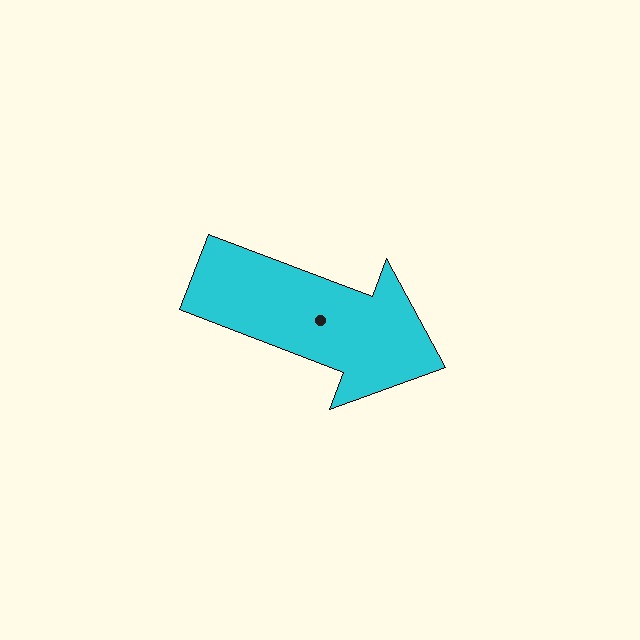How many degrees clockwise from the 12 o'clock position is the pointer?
Approximately 111 degrees.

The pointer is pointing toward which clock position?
Roughly 4 o'clock.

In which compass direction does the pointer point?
East.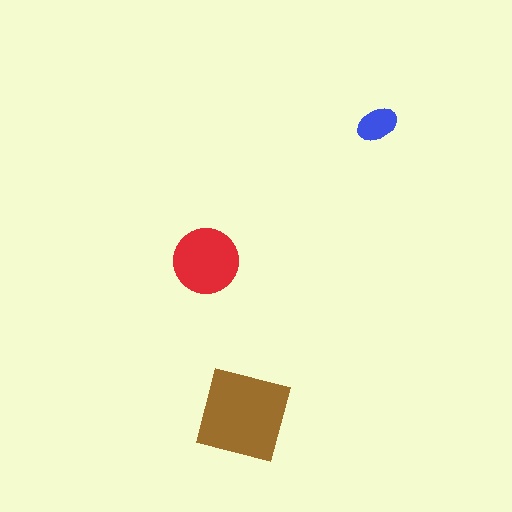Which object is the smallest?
The blue ellipse.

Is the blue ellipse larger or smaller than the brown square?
Smaller.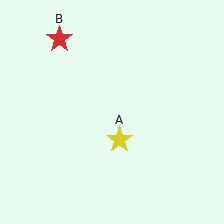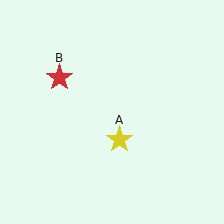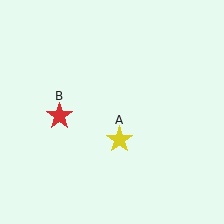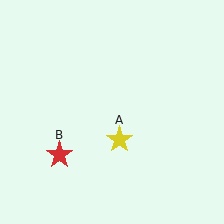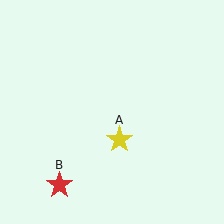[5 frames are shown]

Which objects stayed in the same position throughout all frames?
Yellow star (object A) remained stationary.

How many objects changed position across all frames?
1 object changed position: red star (object B).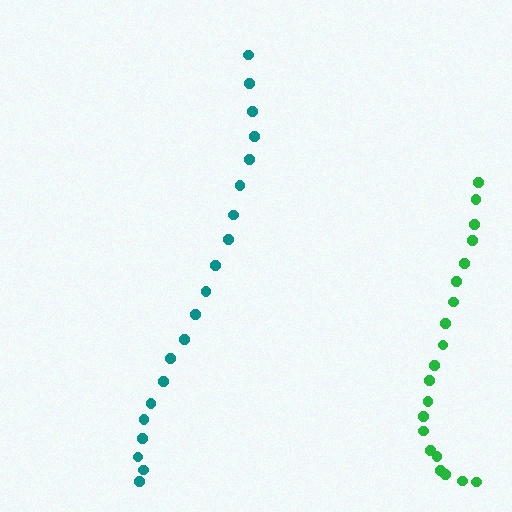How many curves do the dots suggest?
There are 2 distinct paths.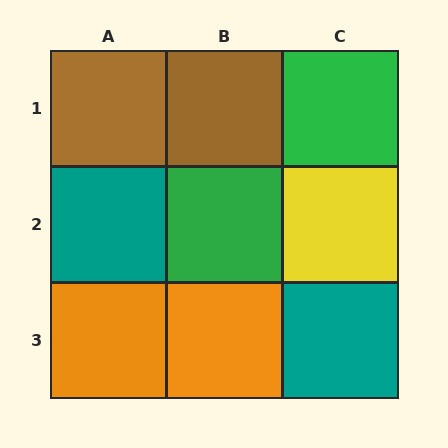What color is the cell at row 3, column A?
Orange.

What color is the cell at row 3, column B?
Orange.